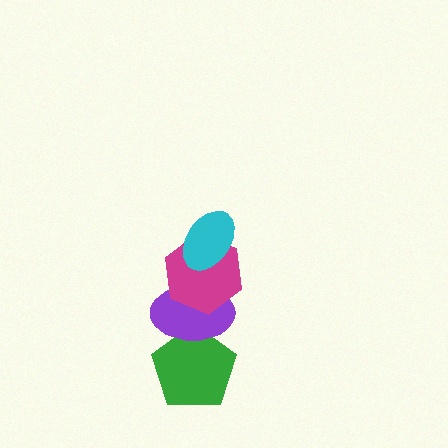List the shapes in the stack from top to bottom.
From top to bottom: the cyan ellipse, the magenta hexagon, the purple ellipse, the green pentagon.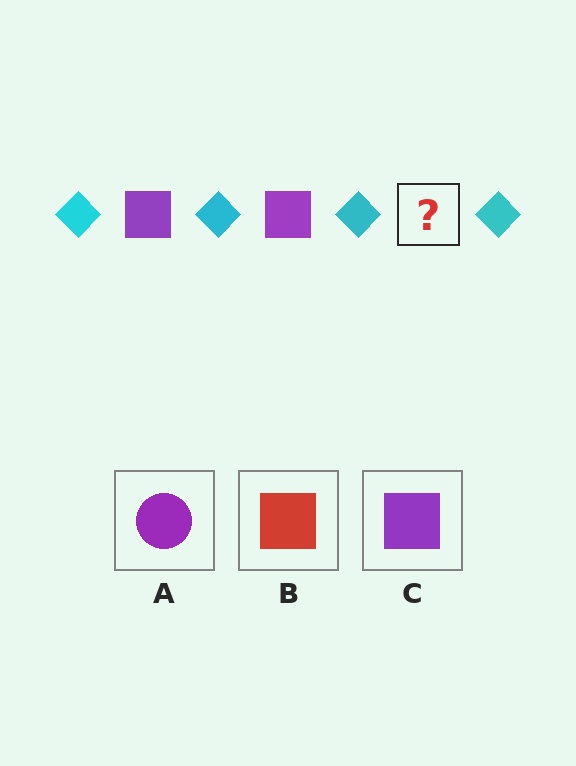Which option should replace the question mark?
Option C.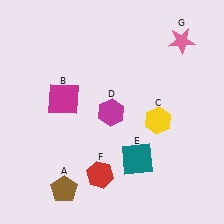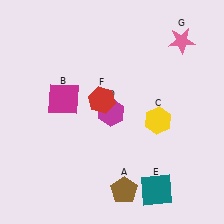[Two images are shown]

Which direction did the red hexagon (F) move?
The red hexagon (F) moved up.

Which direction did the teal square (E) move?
The teal square (E) moved down.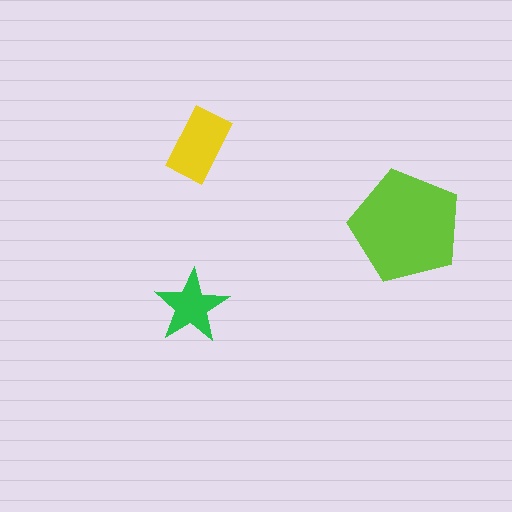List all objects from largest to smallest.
The lime pentagon, the yellow rectangle, the green star.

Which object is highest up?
The yellow rectangle is topmost.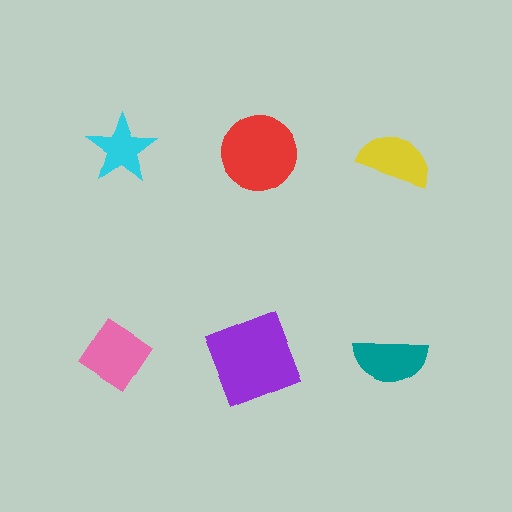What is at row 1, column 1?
A cyan star.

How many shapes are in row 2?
3 shapes.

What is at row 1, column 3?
A yellow semicircle.